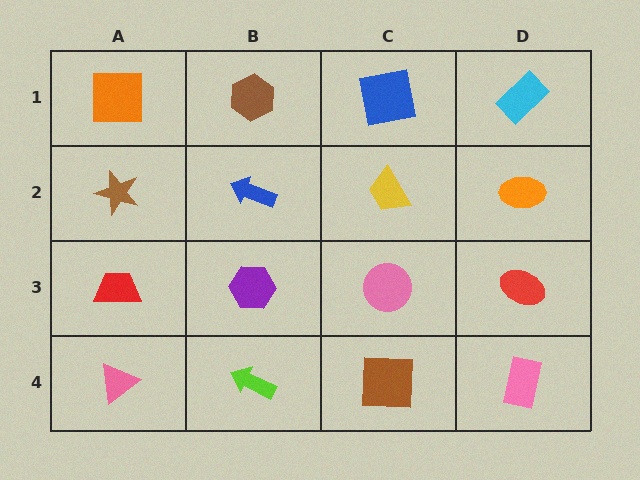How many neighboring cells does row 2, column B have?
4.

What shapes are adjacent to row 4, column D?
A red ellipse (row 3, column D), a brown square (row 4, column C).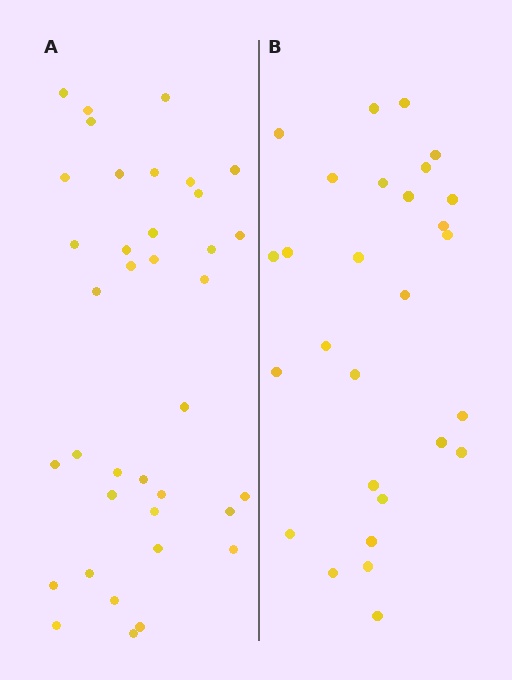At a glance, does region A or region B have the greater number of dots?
Region A (the left region) has more dots.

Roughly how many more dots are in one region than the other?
Region A has roughly 8 or so more dots than region B.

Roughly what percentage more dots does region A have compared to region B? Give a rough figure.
About 30% more.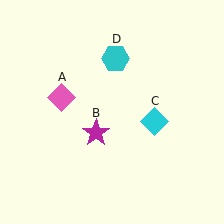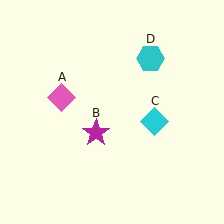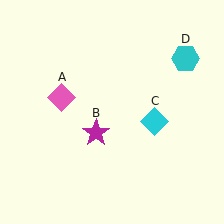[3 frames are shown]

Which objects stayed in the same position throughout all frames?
Pink diamond (object A) and magenta star (object B) and cyan diamond (object C) remained stationary.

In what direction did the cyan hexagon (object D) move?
The cyan hexagon (object D) moved right.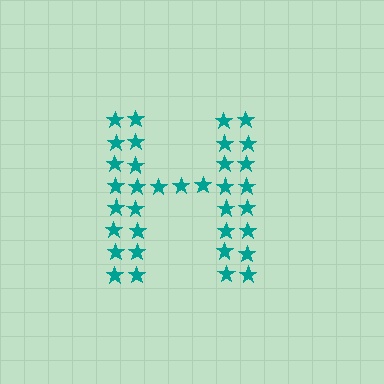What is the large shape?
The large shape is the letter H.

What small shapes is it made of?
It is made of small stars.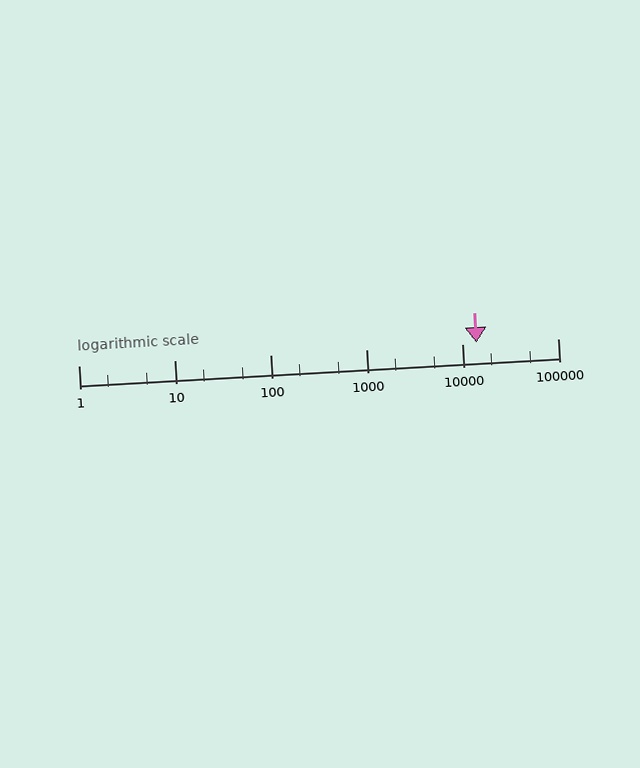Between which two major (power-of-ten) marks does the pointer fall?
The pointer is between 10000 and 100000.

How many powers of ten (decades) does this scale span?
The scale spans 5 decades, from 1 to 100000.